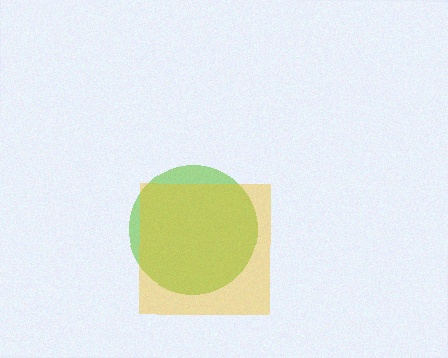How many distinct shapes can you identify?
There are 2 distinct shapes: a lime circle, a yellow square.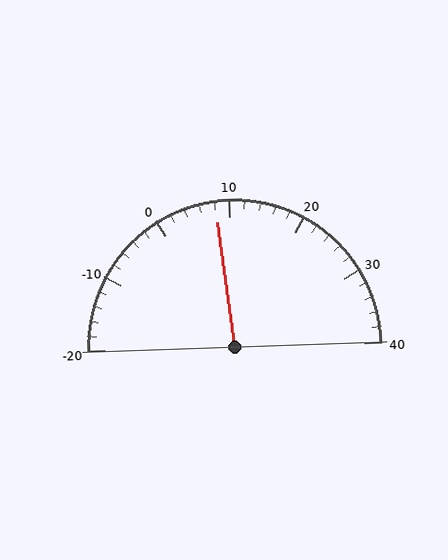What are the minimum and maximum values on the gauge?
The gauge ranges from -20 to 40.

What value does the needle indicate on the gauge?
The needle indicates approximately 8.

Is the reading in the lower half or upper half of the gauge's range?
The reading is in the lower half of the range (-20 to 40).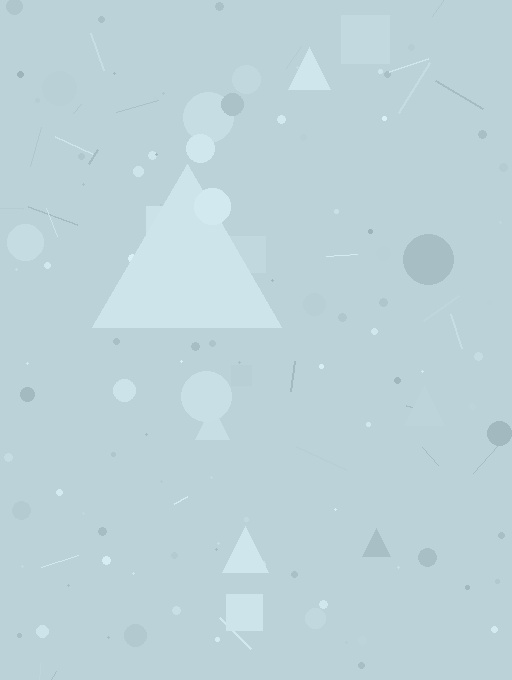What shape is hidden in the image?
A triangle is hidden in the image.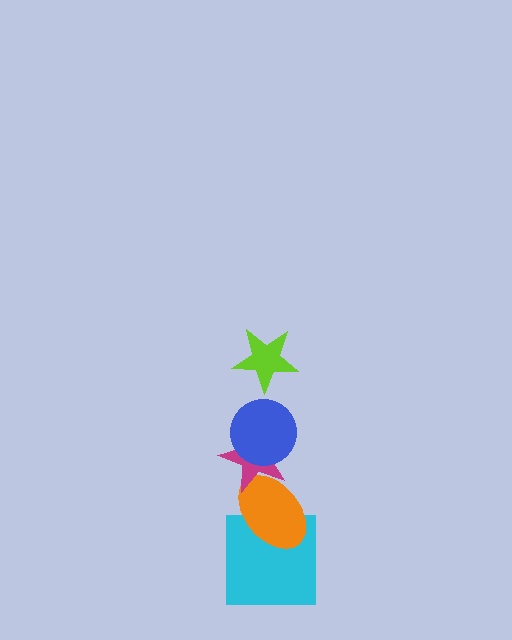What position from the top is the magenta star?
The magenta star is 3rd from the top.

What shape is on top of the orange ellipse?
The magenta star is on top of the orange ellipse.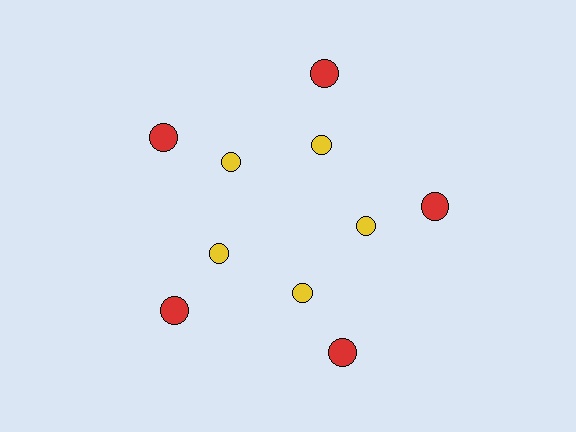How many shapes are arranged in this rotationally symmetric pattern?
There are 10 shapes, arranged in 5 groups of 2.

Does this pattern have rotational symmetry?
Yes, this pattern has 5-fold rotational symmetry. It looks the same after rotating 72 degrees around the center.